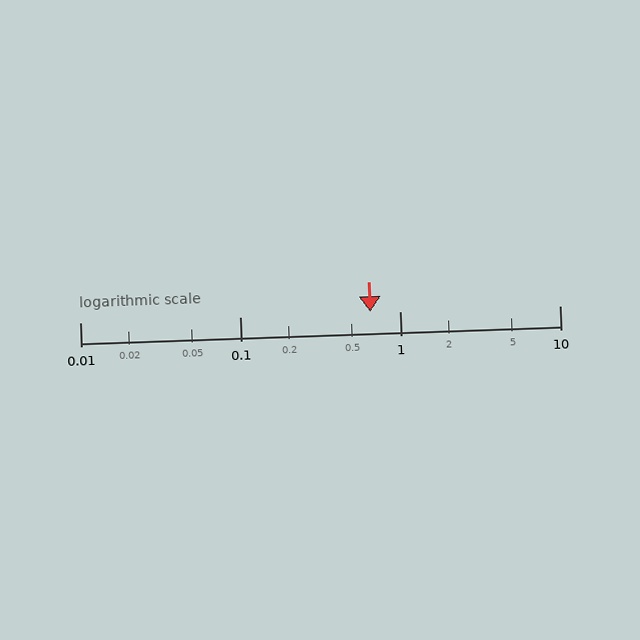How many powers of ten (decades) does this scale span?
The scale spans 3 decades, from 0.01 to 10.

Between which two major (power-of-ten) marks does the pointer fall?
The pointer is between 0.1 and 1.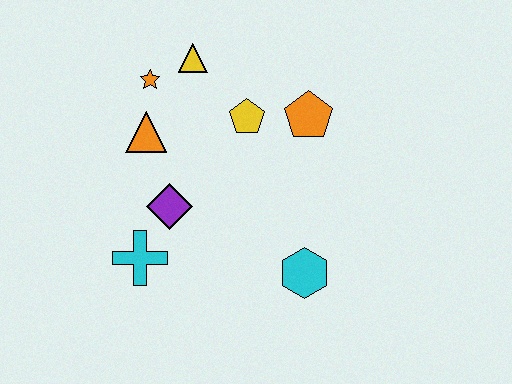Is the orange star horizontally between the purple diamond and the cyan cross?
Yes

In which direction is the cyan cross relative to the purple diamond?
The cyan cross is below the purple diamond.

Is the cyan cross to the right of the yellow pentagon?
No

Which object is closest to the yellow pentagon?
The orange pentagon is closest to the yellow pentagon.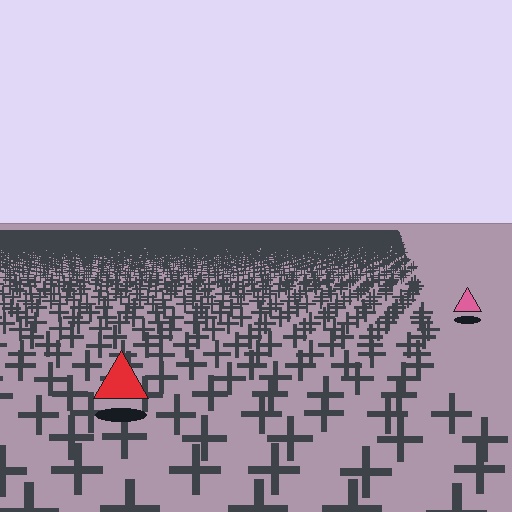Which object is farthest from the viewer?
The pink triangle is farthest from the viewer. It appears smaller and the ground texture around it is denser.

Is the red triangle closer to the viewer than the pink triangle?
Yes. The red triangle is closer — you can tell from the texture gradient: the ground texture is coarser near it.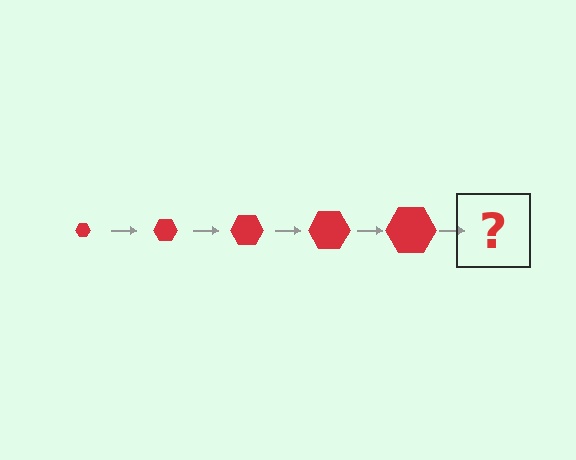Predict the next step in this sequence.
The next step is a red hexagon, larger than the previous one.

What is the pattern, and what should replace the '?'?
The pattern is that the hexagon gets progressively larger each step. The '?' should be a red hexagon, larger than the previous one.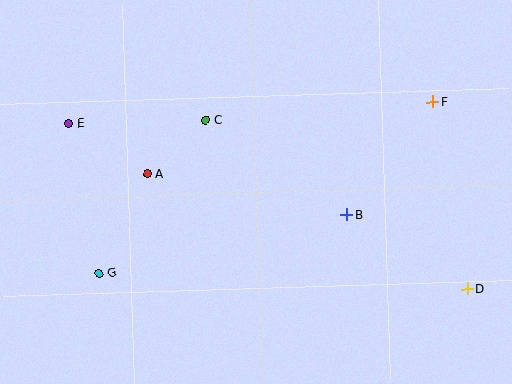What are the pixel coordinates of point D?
Point D is at (468, 289).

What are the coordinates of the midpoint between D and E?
The midpoint between D and E is at (268, 206).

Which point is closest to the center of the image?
Point C at (206, 120) is closest to the center.